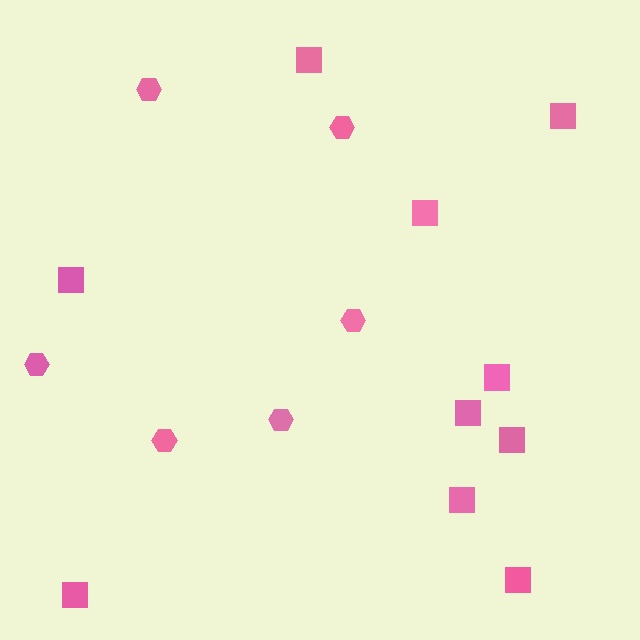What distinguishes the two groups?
There are 2 groups: one group of hexagons (6) and one group of squares (10).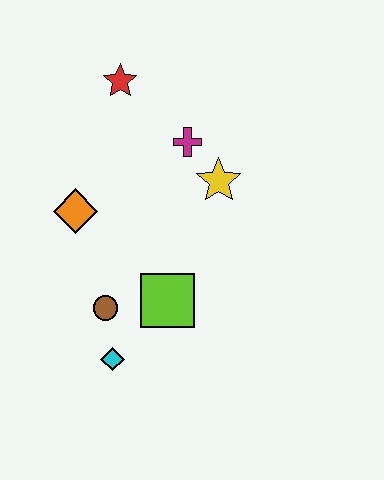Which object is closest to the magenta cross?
The yellow star is closest to the magenta cross.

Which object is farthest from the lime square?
The red star is farthest from the lime square.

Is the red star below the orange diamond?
No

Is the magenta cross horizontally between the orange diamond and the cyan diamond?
No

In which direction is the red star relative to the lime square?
The red star is above the lime square.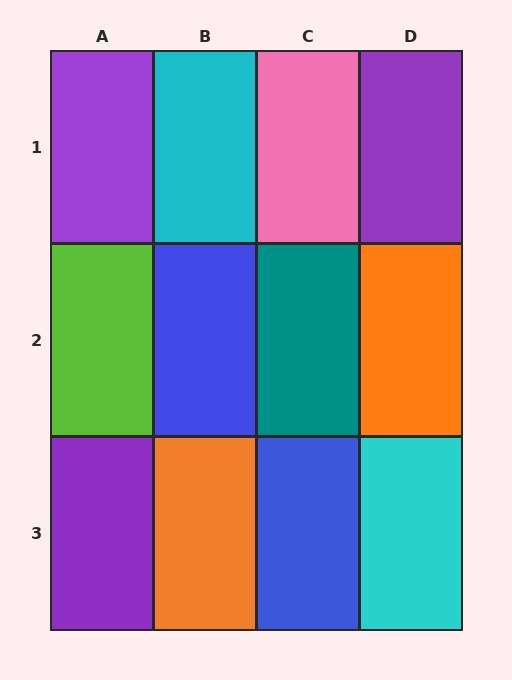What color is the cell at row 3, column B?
Orange.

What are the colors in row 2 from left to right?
Lime, blue, teal, orange.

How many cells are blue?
2 cells are blue.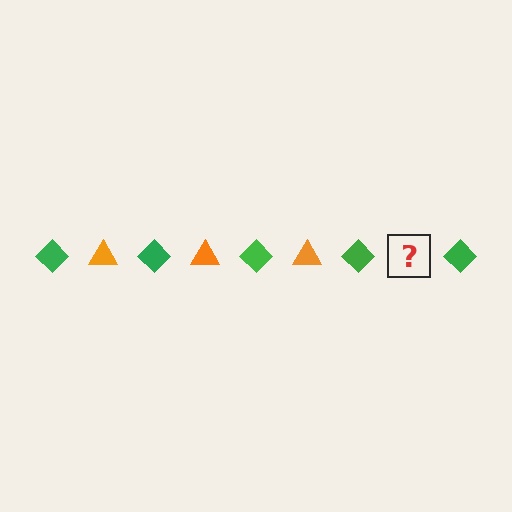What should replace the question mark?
The question mark should be replaced with an orange triangle.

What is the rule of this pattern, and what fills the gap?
The rule is that the pattern alternates between green diamond and orange triangle. The gap should be filled with an orange triangle.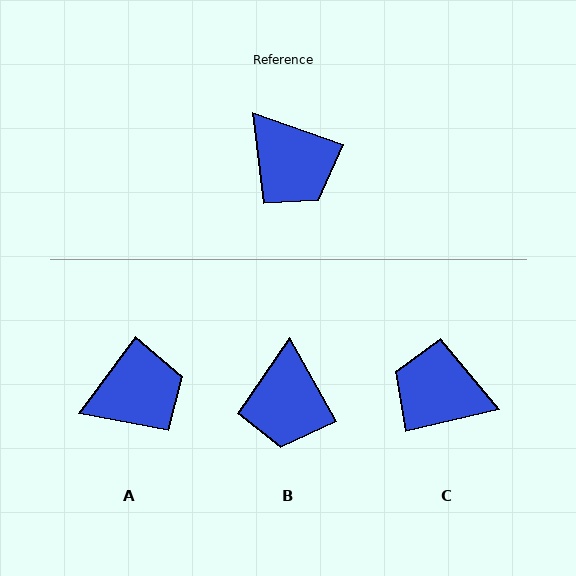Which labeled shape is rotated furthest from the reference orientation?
C, about 147 degrees away.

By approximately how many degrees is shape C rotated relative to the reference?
Approximately 147 degrees clockwise.